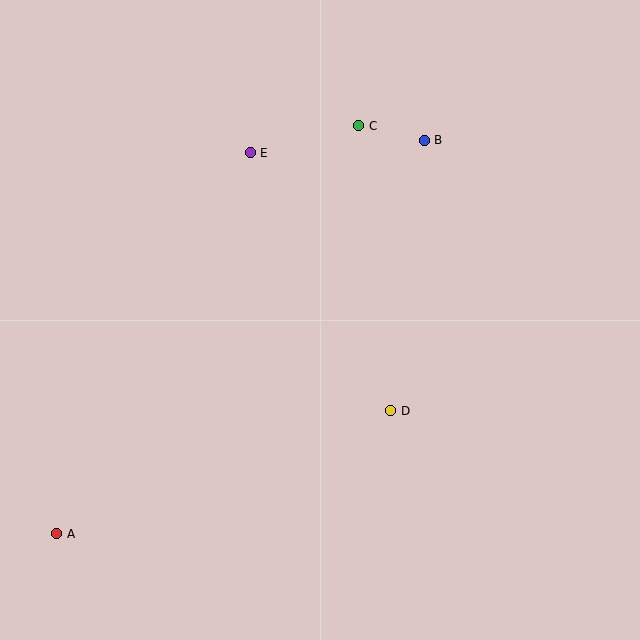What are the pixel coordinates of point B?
Point B is at (424, 140).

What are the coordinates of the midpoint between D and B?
The midpoint between D and B is at (408, 276).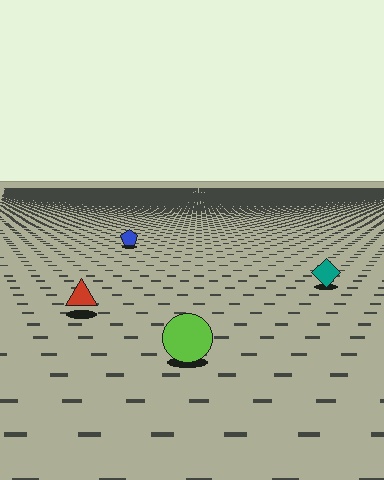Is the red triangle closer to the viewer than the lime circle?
No. The lime circle is closer — you can tell from the texture gradient: the ground texture is coarser near it.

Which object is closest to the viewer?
The lime circle is closest. The texture marks near it are larger and more spread out.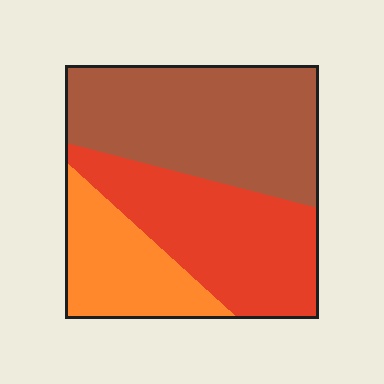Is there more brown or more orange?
Brown.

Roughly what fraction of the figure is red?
Red covers 35% of the figure.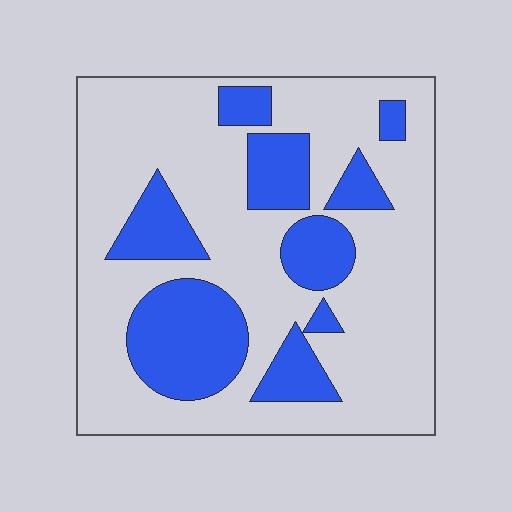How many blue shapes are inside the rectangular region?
9.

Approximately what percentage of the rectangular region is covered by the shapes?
Approximately 30%.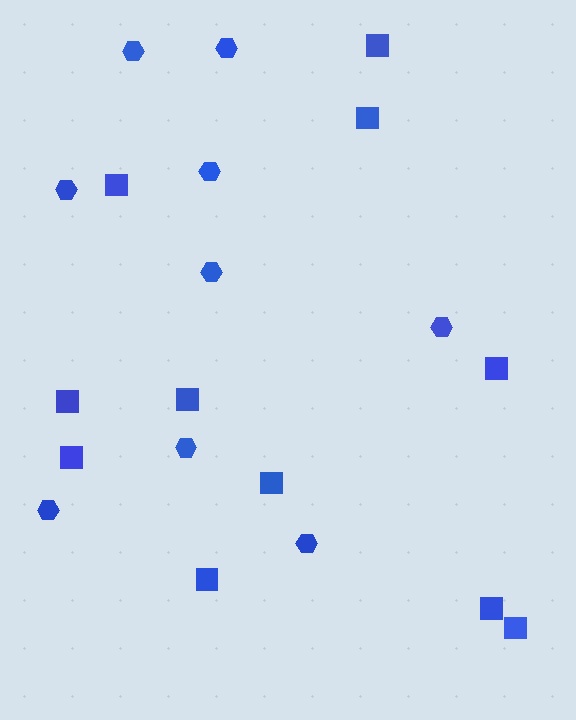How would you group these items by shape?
There are 2 groups: one group of hexagons (9) and one group of squares (11).